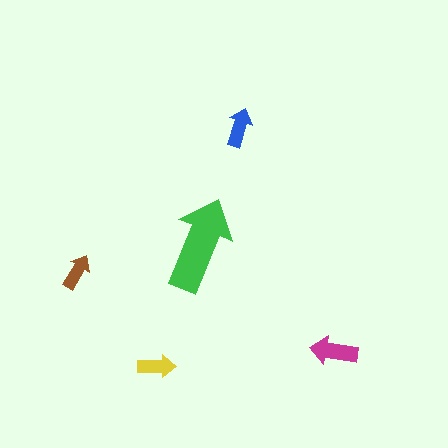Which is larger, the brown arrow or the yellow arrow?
The yellow one.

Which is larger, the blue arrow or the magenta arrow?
The magenta one.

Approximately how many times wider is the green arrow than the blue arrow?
About 2.5 times wider.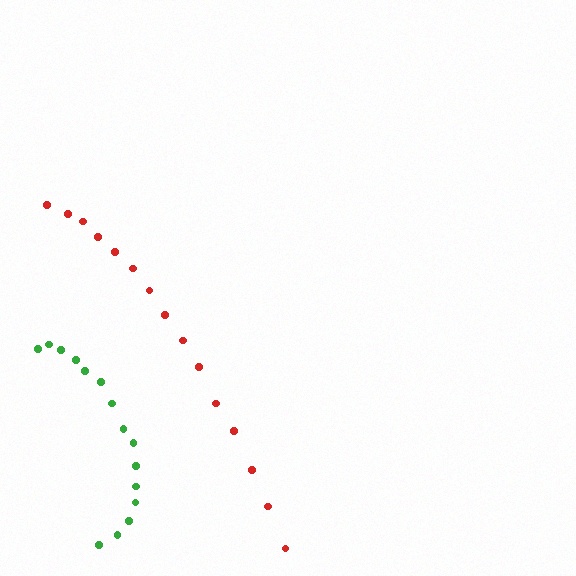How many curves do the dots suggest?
There are 2 distinct paths.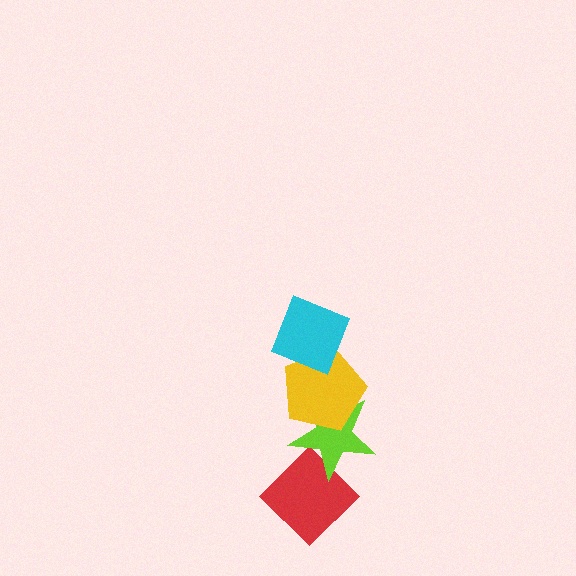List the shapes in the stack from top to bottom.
From top to bottom: the cyan diamond, the yellow pentagon, the lime star, the red diamond.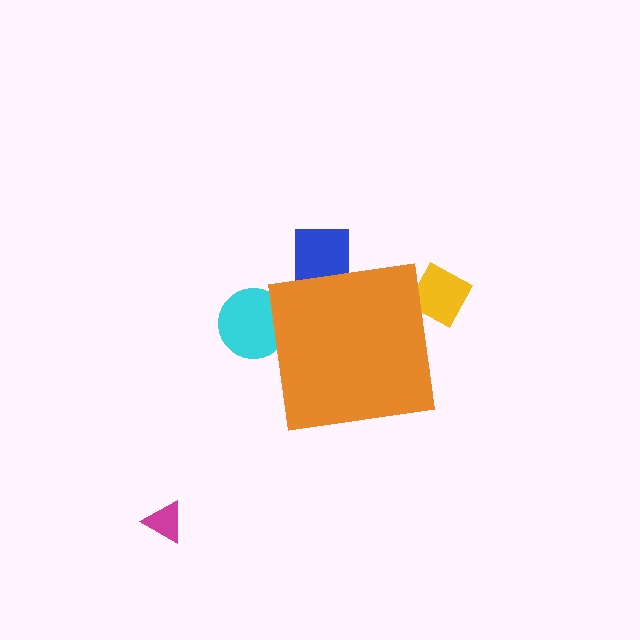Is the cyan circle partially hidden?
Yes, the cyan circle is partially hidden behind the orange square.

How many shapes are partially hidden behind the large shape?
3 shapes are partially hidden.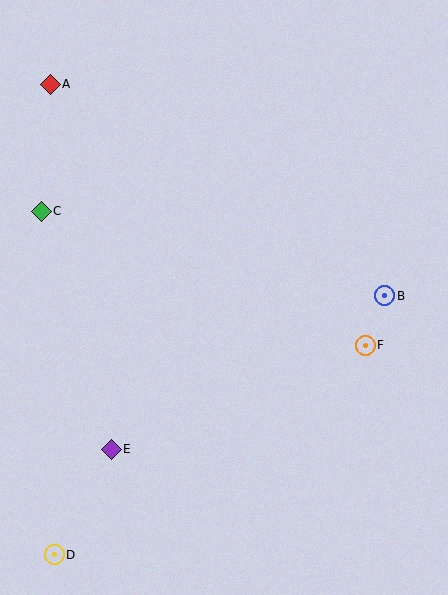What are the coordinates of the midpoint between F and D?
The midpoint between F and D is at (210, 450).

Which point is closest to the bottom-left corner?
Point D is closest to the bottom-left corner.